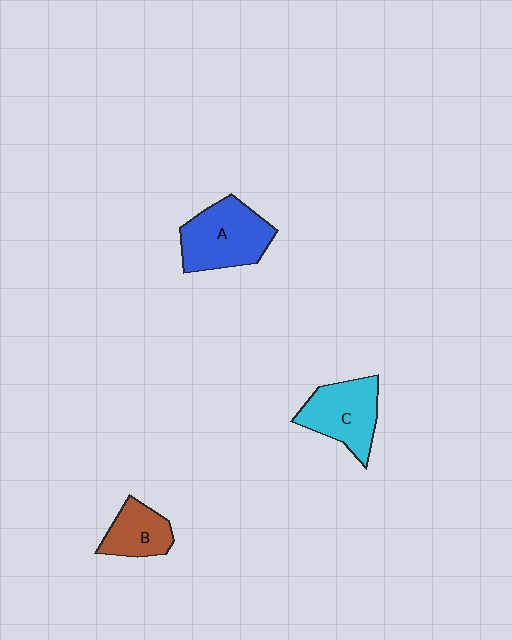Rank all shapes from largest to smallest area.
From largest to smallest: A (blue), C (cyan), B (brown).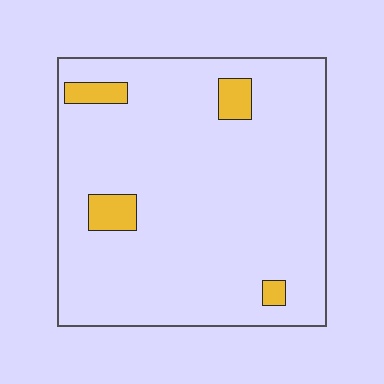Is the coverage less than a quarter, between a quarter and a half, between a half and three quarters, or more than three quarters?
Less than a quarter.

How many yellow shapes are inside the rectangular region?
4.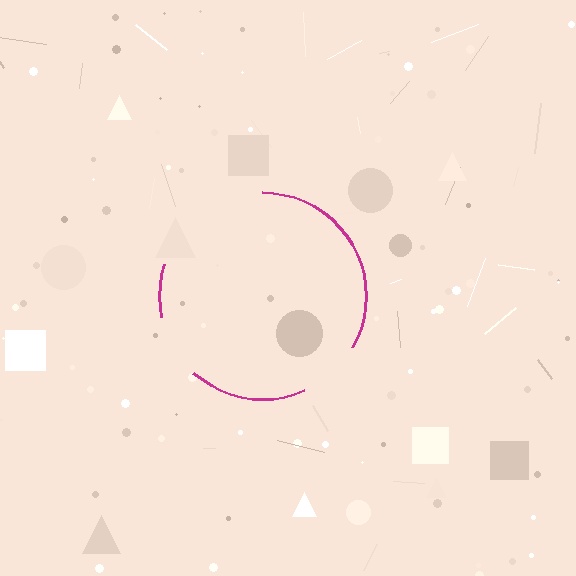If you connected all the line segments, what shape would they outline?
They would outline a circle.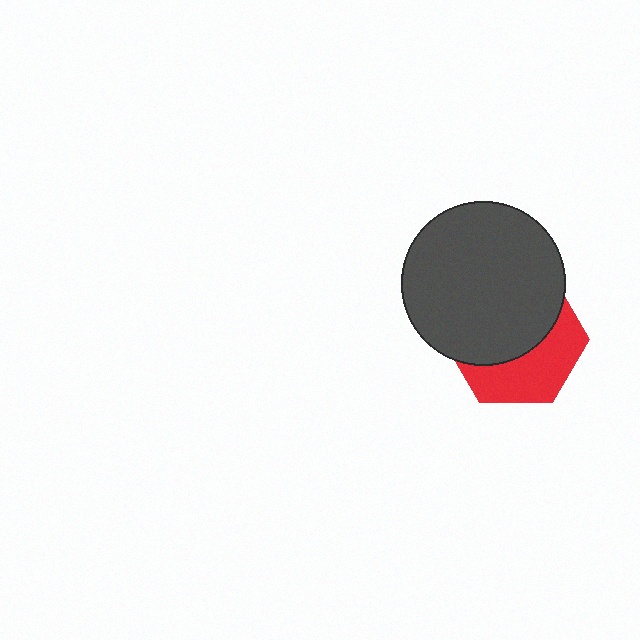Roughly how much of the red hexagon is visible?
A small part of it is visible (roughly 42%).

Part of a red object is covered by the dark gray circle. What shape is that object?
It is a hexagon.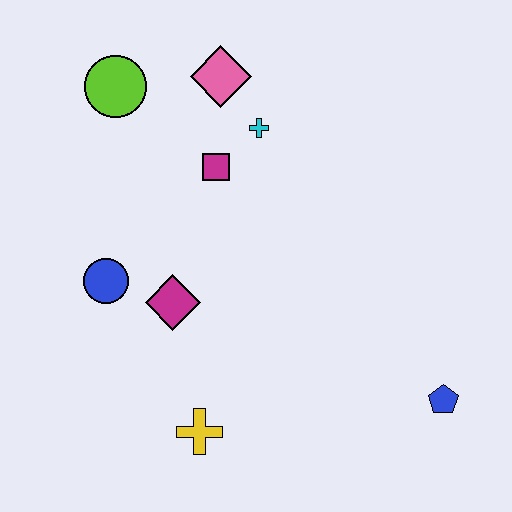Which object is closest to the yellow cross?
The magenta diamond is closest to the yellow cross.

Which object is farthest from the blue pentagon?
The lime circle is farthest from the blue pentagon.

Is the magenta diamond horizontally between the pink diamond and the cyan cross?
No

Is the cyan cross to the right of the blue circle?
Yes